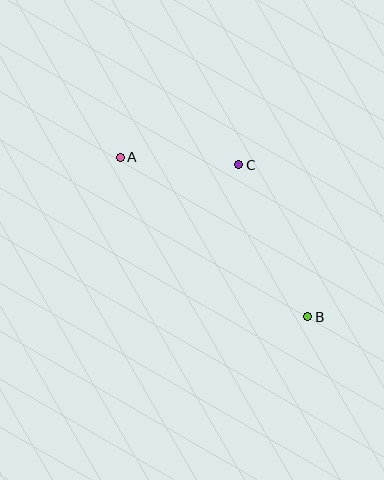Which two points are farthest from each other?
Points A and B are farthest from each other.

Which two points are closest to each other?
Points A and C are closest to each other.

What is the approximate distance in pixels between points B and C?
The distance between B and C is approximately 167 pixels.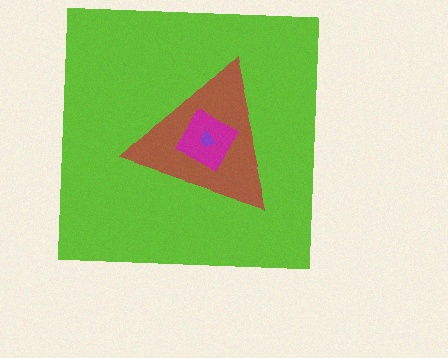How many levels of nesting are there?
4.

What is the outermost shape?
The lime square.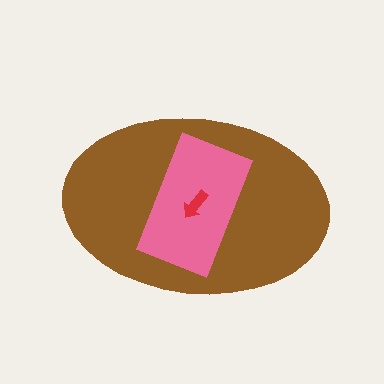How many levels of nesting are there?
3.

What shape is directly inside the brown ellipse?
The pink rectangle.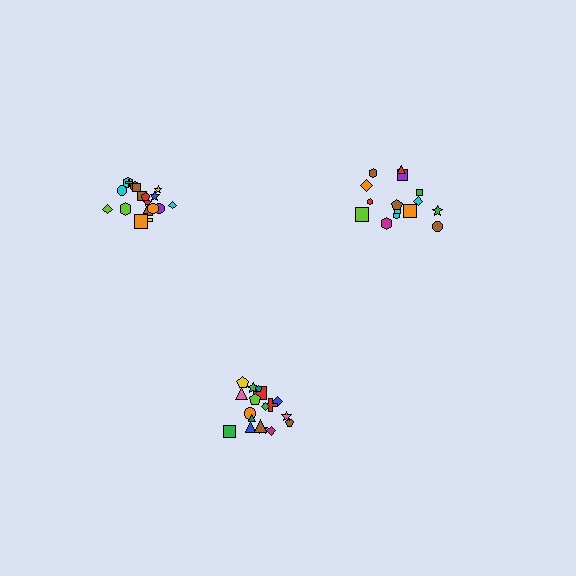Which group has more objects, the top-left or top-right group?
The top-left group.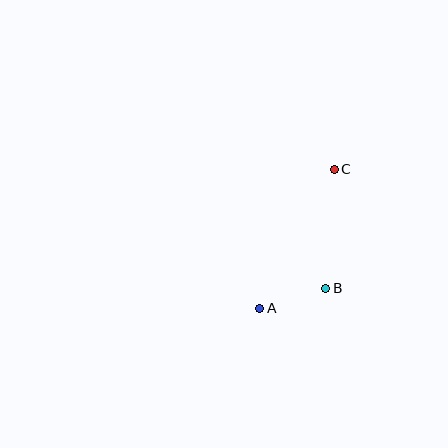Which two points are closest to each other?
Points A and B are closest to each other.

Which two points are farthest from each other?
Points A and C are farthest from each other.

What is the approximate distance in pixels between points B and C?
The distance between B and C is approximately 119 pixels.